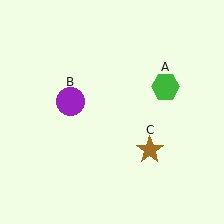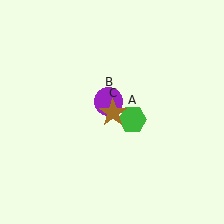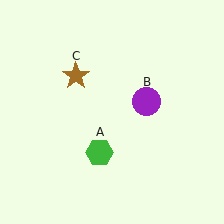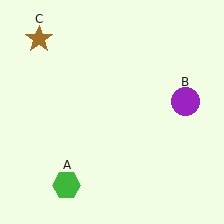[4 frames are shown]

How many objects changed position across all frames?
3 objects changed position: green hexagon (object A), purple circle (object B), brown star (object C).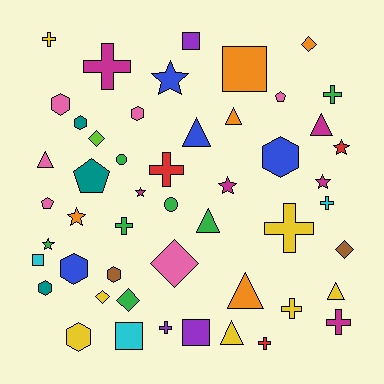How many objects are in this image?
There are 50 objects.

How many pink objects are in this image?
There are 6 pink objects.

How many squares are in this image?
There are 5 squares.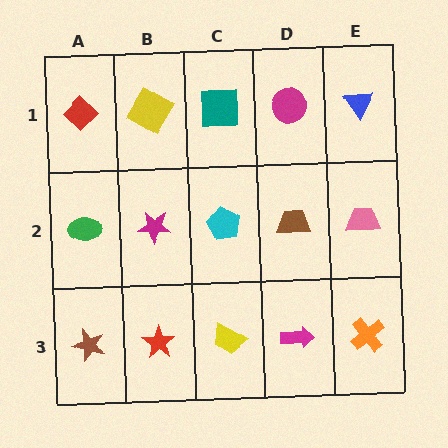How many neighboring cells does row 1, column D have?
3.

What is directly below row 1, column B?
A magenta star.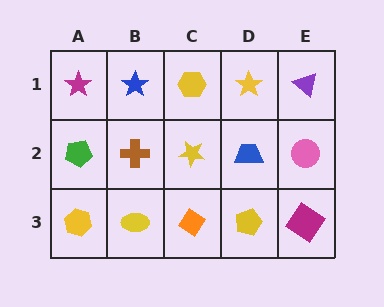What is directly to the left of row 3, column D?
An orange diamond.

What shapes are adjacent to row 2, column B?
A blue star (row 1, column B), a yellow ellipse (row 3, column B), a green pentagon (row 2, column A), a yellow star (row 2, column C).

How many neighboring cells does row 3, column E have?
2.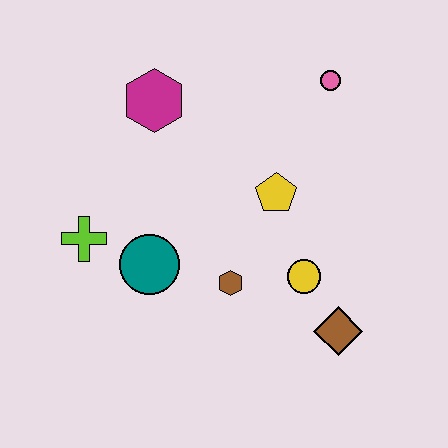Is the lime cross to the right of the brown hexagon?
No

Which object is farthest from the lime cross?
The pink circle is farthest from the lime cross.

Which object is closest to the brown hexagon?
The yellow circle is closest to the brown hexagon.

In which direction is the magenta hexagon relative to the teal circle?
The magenta hexagon is above the teal circle.